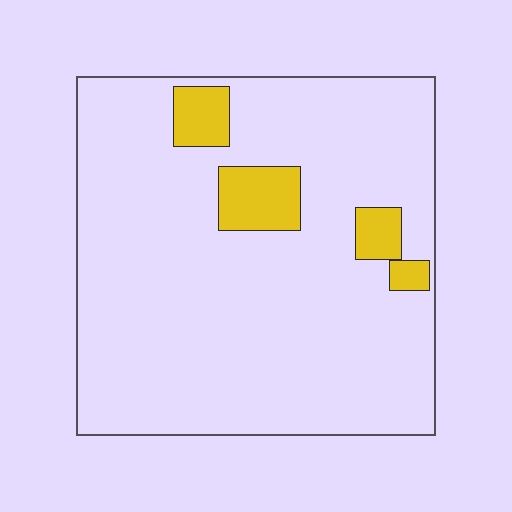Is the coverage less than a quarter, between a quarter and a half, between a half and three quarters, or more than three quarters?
Less than a quarter.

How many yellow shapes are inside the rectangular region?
4.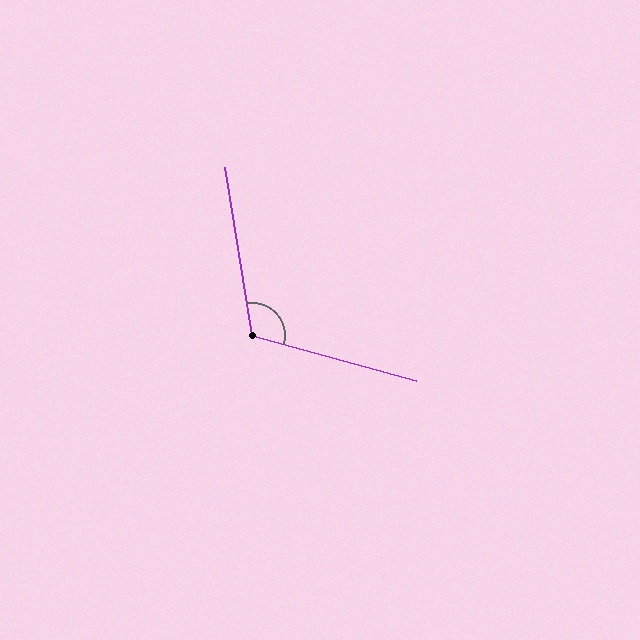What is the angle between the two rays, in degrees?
Approximately 115 degrees.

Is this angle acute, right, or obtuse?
It is obtuse.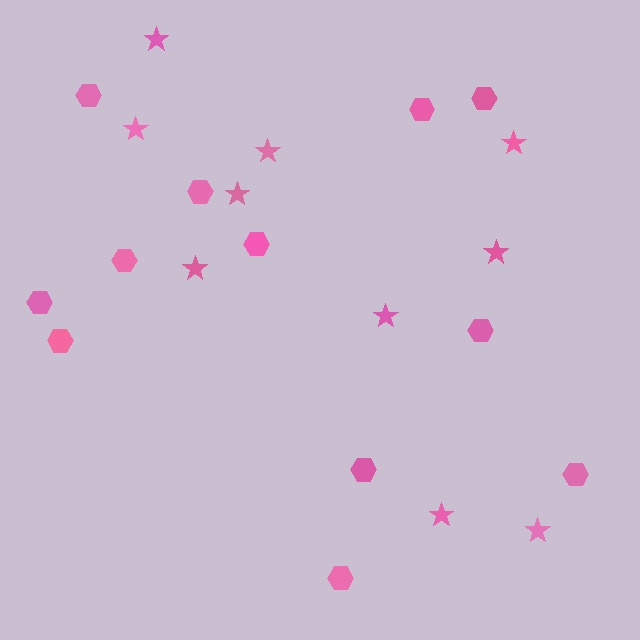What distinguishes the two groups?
There are 2 groups: one group of stars (10) and one group of hexagons (12).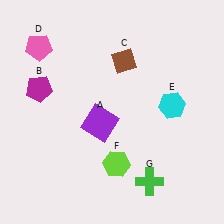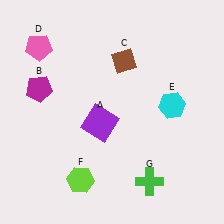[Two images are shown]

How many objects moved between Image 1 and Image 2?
1 object moved between the two images.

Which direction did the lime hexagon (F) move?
The lime hexagon (F) moved left.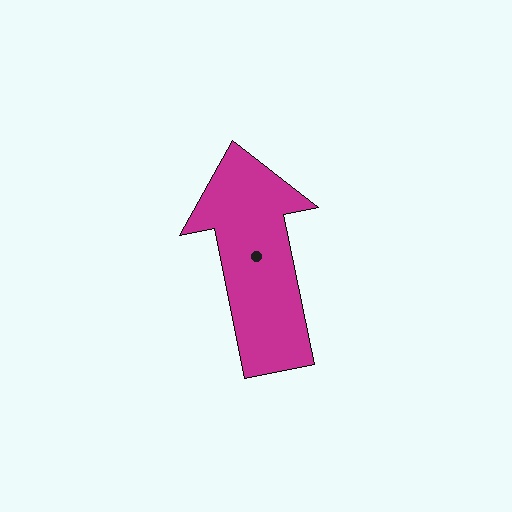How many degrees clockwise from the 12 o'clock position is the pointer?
Approximately 348 degrees.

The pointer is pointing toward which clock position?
Roughly 12 o'clock.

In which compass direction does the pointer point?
North.